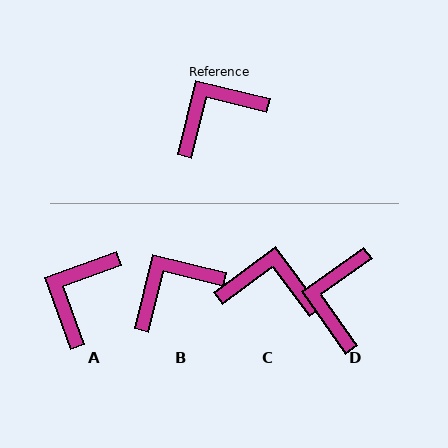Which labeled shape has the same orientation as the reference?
B.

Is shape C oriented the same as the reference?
No, it is off by about 39 degrees.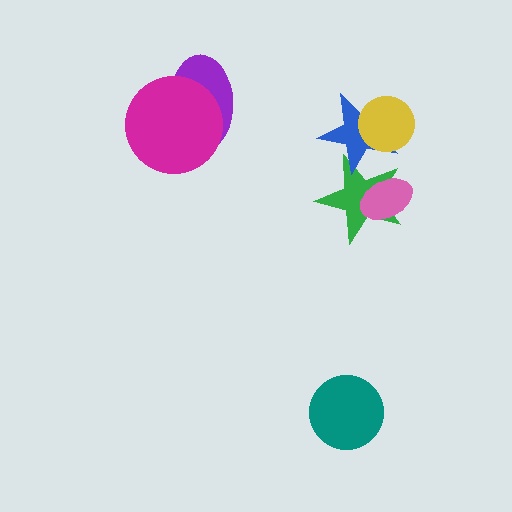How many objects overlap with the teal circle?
0 objects overlap with the teal circle.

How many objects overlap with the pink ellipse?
1 object overlaps with the pink ellipse.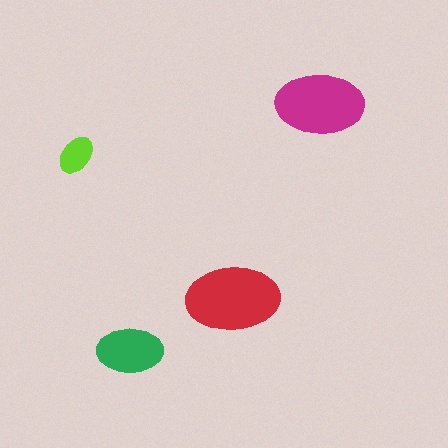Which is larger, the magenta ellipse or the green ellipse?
The magenta one.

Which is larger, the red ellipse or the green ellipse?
The red one.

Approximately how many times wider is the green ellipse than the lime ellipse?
About 1.5 times wider.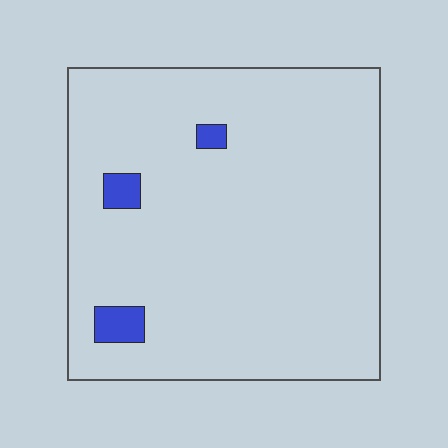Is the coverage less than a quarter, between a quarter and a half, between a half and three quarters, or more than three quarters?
Less than a quarter.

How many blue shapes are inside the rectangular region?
3.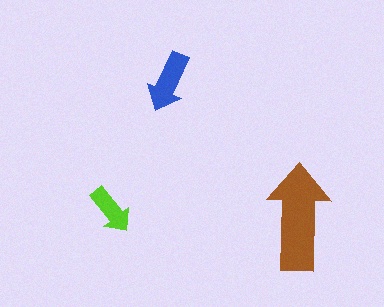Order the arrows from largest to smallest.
the brown one, the blue one, the lime one.